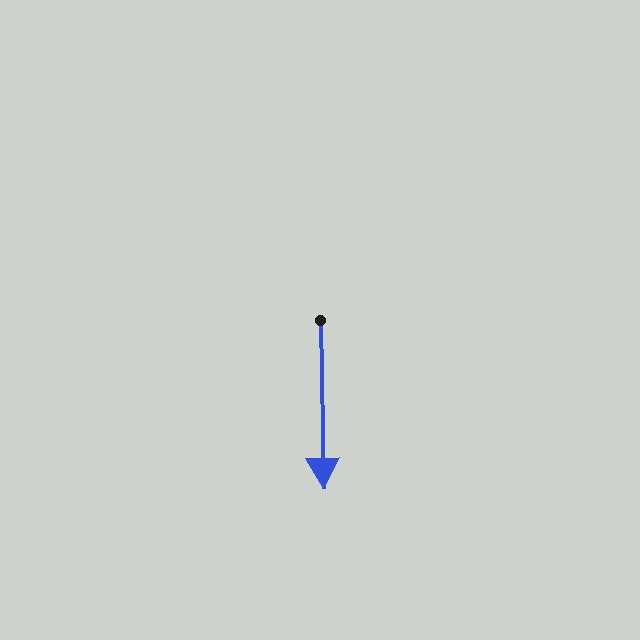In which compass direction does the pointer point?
South.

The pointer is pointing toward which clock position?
Roughly 6 o'clock.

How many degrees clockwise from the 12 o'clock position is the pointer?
Approximately 179 degrees.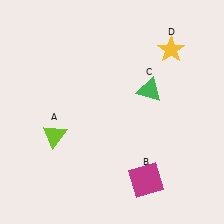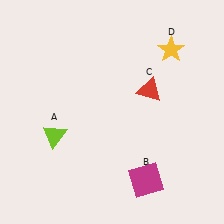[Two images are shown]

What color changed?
The triangle (C) changed from green in Image 1 to red in Image 2.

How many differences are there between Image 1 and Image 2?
There is 1 difference between the two images.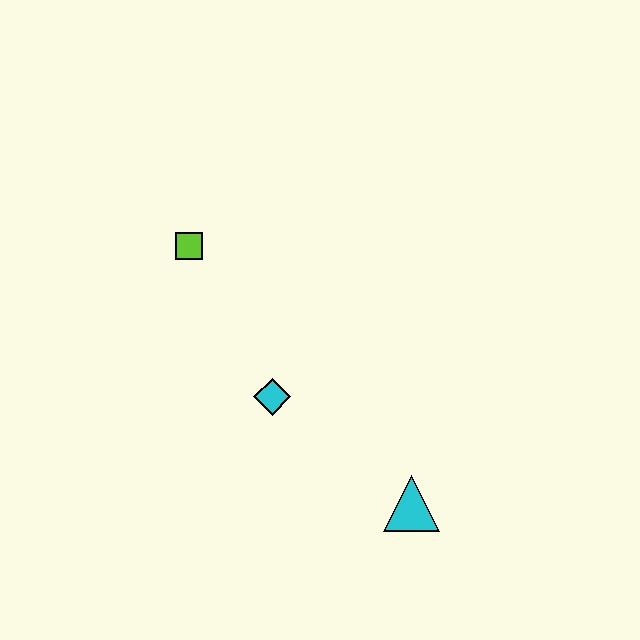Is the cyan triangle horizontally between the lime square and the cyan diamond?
No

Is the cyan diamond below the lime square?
Yes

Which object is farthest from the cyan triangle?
The lime square is farthest from the cyan triangle.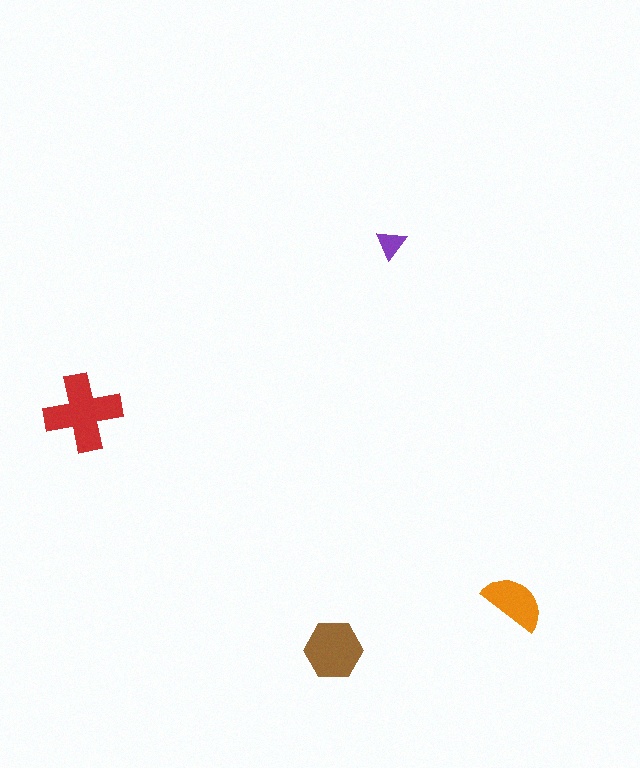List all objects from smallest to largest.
The purple triangle, the orange semicircle, the brown hexagon, the red cross.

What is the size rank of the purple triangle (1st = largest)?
4th.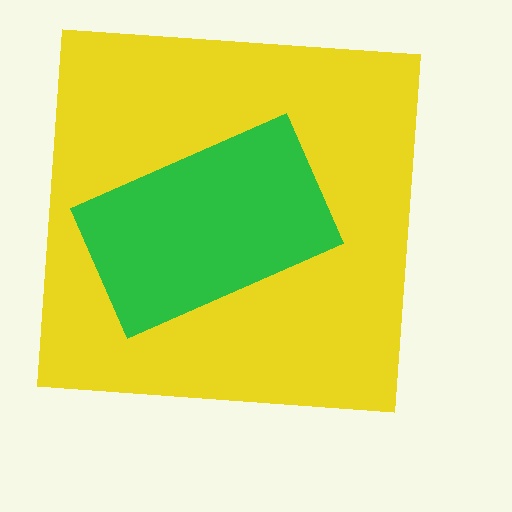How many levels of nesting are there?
2.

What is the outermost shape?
The yellow square.